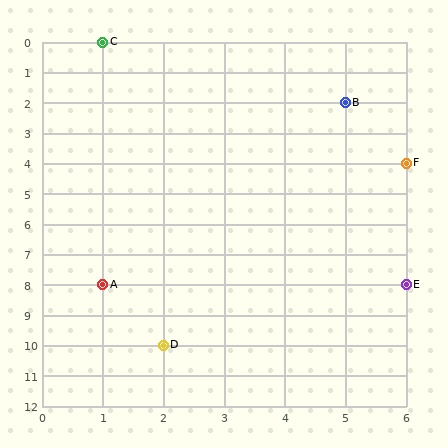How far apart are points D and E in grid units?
Points D and E are 4 columns and 2 rows apart (about 4.5 grid units diagonally).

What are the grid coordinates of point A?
Point A is at grid coordinates (1, 8).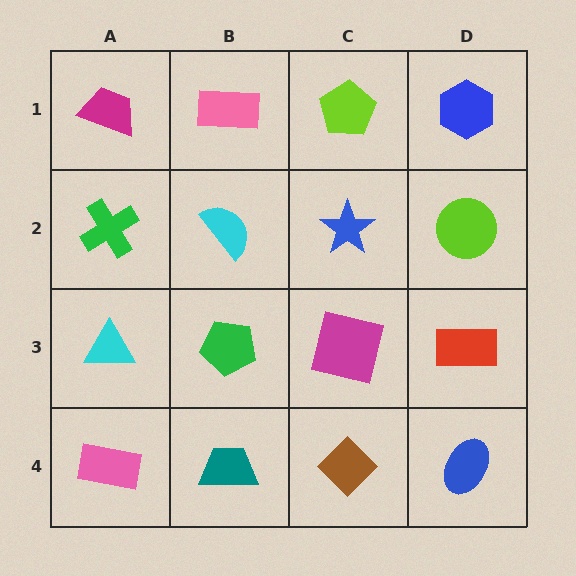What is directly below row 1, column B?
A cyan semicircle.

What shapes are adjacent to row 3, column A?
A green cross (row 2, column A), a pink rectangle (row 4, column A), a green pentagon (row 3, column B).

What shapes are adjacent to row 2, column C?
A lime pentagon (row 1, column C), a magenta square (row 3, column C), a cyan semicircle (row 2, column B), a lime circle (row 2, column D).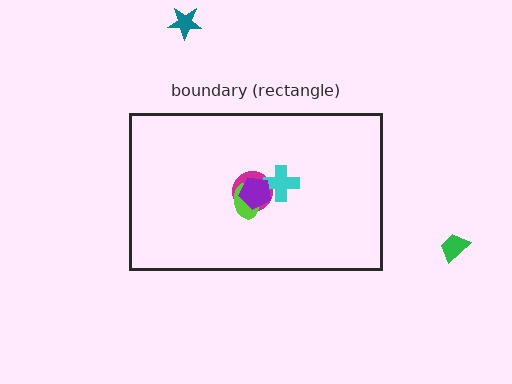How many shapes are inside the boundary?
4 inside, 2 outside.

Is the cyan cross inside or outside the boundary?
Inside.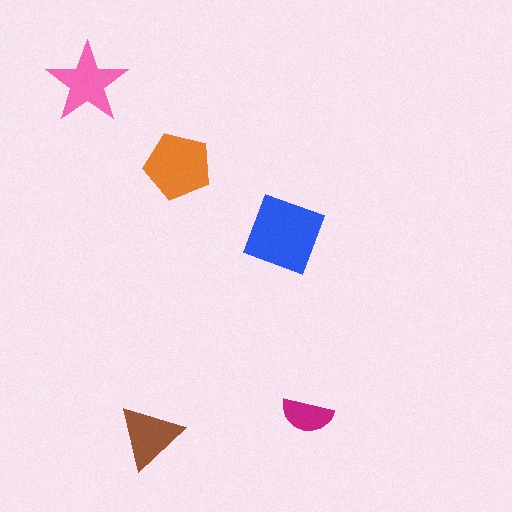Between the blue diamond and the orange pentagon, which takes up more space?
The blue diamond.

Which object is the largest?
The blue diamond.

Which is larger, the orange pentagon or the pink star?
The orange pentagon.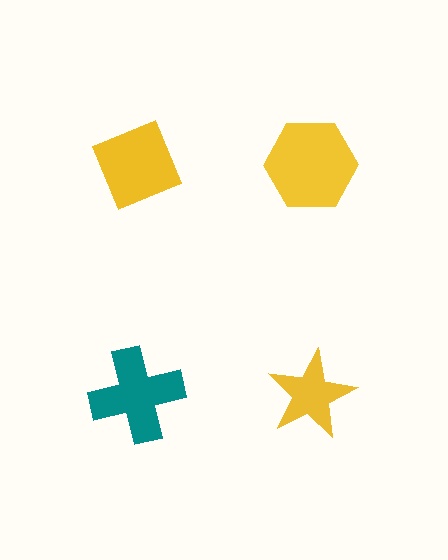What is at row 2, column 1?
A teal cross.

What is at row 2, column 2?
A yellow star.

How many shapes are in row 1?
2 shapes.